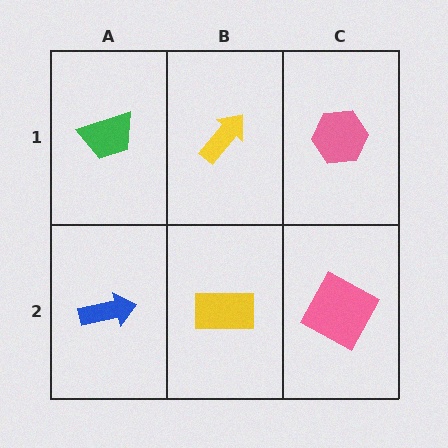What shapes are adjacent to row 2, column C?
A pink hexagon (row 1, column C), a yellow rectangle (row 2, column B).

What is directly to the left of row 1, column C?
A yellow arrow.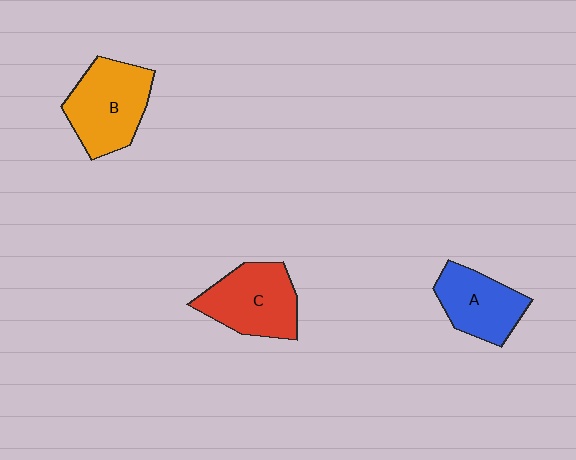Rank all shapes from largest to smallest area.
From largest to smallest: B (orange), C (red), A (blue).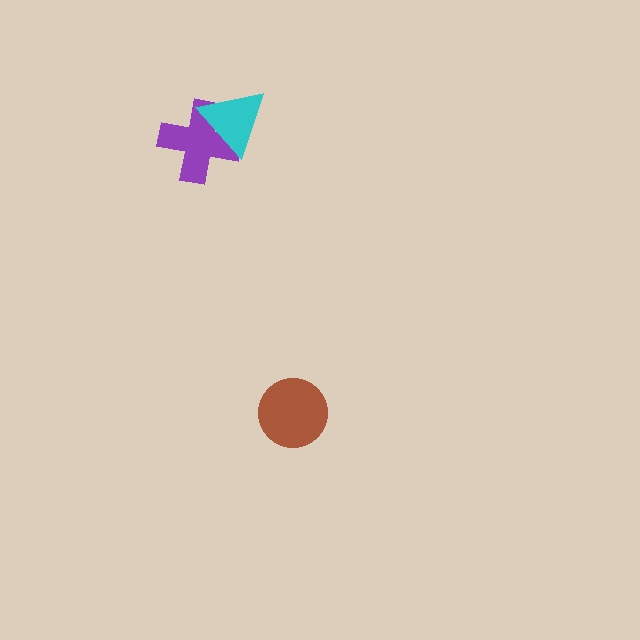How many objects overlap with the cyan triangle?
1 object overlaps with the cyan triangle.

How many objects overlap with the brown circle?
0 objects overlap with the brown circle.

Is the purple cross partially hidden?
Yes, it is partially covered by another shape.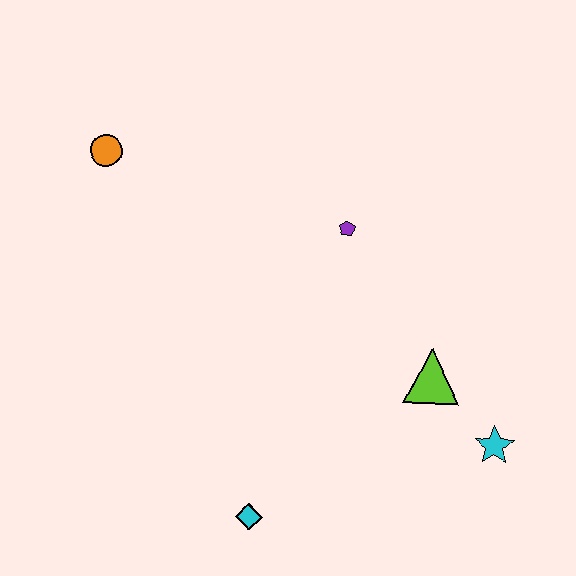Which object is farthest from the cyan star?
The orange circle is farthest from the cyan star.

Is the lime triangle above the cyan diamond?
Yes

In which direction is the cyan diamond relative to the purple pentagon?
The cyan diamond is below the purple pentagon.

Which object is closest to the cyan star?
The lime triangle is closest to the cyan star.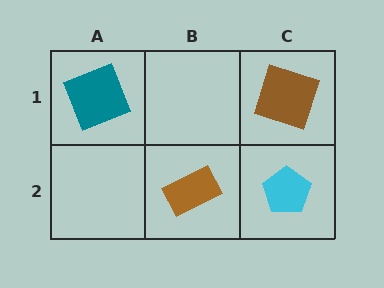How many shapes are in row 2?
2 shapes.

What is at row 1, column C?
A brown square.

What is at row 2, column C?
A cyan pentagon.